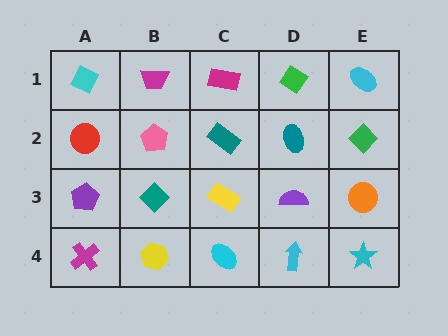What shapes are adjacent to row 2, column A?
A cyan diamond (row 1, column A), a purple pentagon (row 3, column A), a pink pentagon (row 2, column B).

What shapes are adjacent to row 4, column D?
A purple semicircle (row 3, column D), a cyan ellipse (row 4, column C), a cyan star (row 4, column E).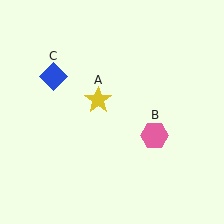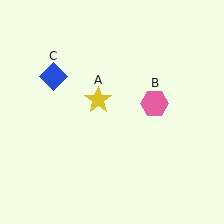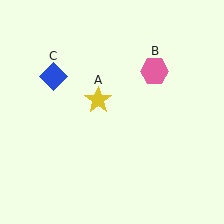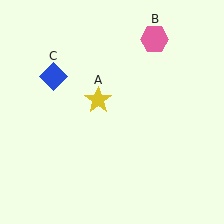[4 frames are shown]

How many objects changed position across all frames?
1 object changed position: pink hexagon (object B).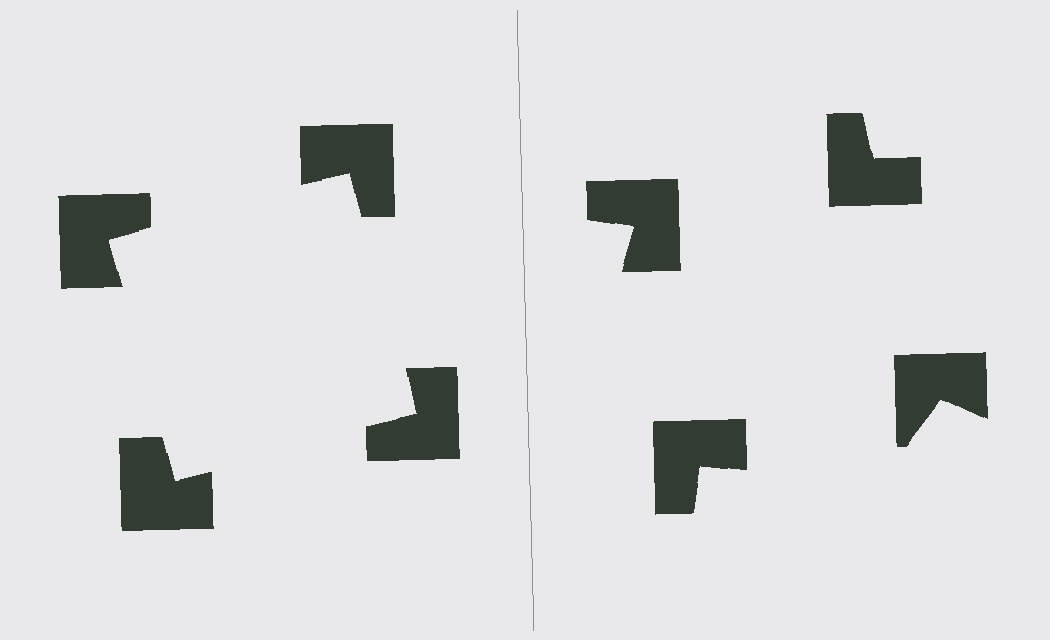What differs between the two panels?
The notched squares are positioned identically on both sides; only the wedge orientations differ. On the left they align to a square; on the right they are misaligned.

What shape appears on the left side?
An illusory square.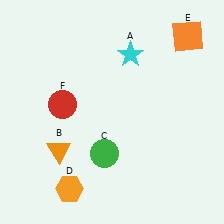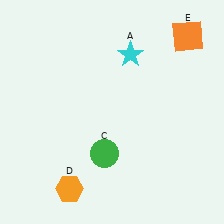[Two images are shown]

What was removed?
The red circle (F), the orange triangle (B) were removed in Image 2.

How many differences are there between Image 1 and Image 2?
There are 2 differences between the two images.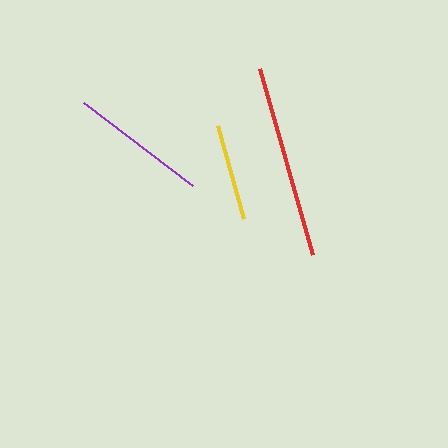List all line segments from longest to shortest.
From longest to shortest: red, purple, yellow.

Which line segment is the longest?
The red line is the longest at approximately 193 pixels.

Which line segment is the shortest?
The yellow line is the shortest at approximately 96 pixels.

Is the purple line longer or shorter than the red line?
The red line is longer than the purple line.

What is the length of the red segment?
The red segment is approximately 193 pixels long.